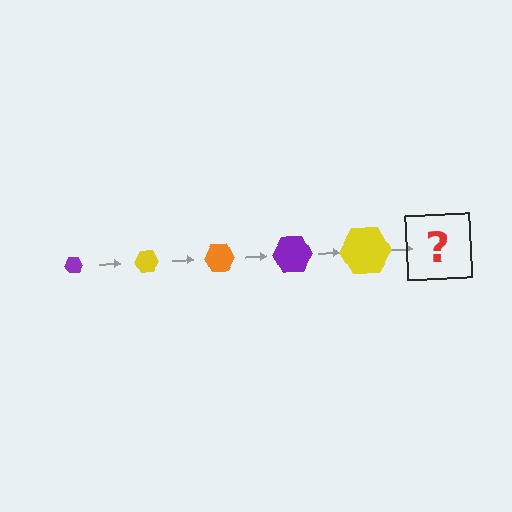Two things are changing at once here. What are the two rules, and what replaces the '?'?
The two rules are that the hexagon grows larger each step and the color cycles through purple, yellow, and orange. The '?' should be an orange hexagon, larger than the previous one.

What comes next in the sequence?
The next element should be an orange hexagon, larger than the previous one.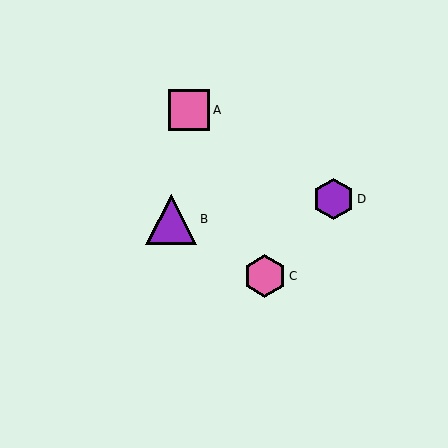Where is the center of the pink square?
The center of the pink square is at (189, 110).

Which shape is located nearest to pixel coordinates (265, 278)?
The pink hexagon (labeled C) at (265, 276) is nearest to that location.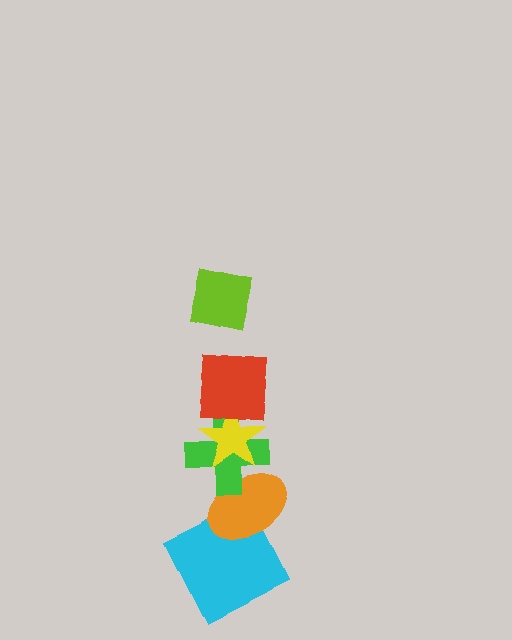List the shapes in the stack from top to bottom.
From top to bottom: the lime square, the red square, the yellow star, the green cross, the orange ellipse, the cyan square.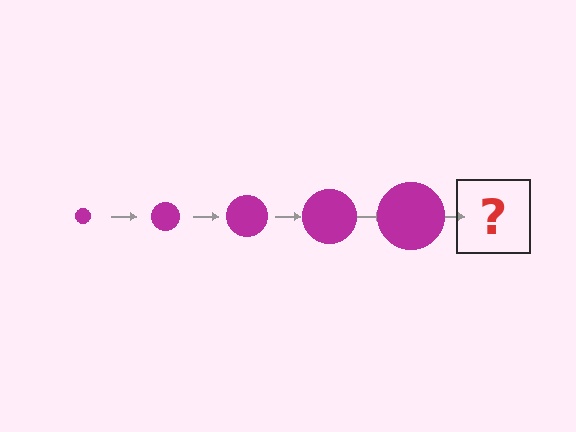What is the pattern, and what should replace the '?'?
The pattern is that the circle gets progressively larger each step. The '?' should be a magenta circle, larger than the previous one.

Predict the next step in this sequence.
The next step is a magenta circle, larger than the previous one.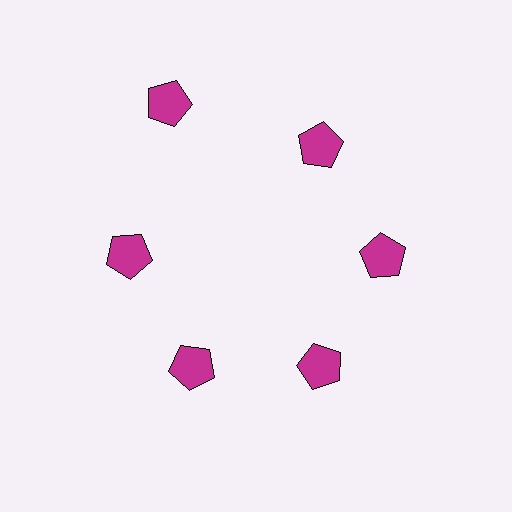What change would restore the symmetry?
The symmetry would be restored by moving it inward, back onto the ring so that all 6 pentagons sit at equal angles and equal distance from the center.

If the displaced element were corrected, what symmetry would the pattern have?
It would have 6-fold rotational symmetry — the pattern would map onto itself every 60 degrees.